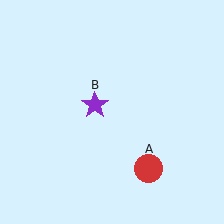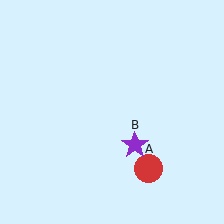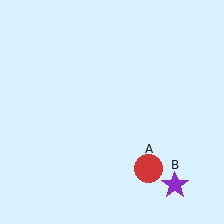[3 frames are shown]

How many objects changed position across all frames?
1 object changed position: purple star (object B).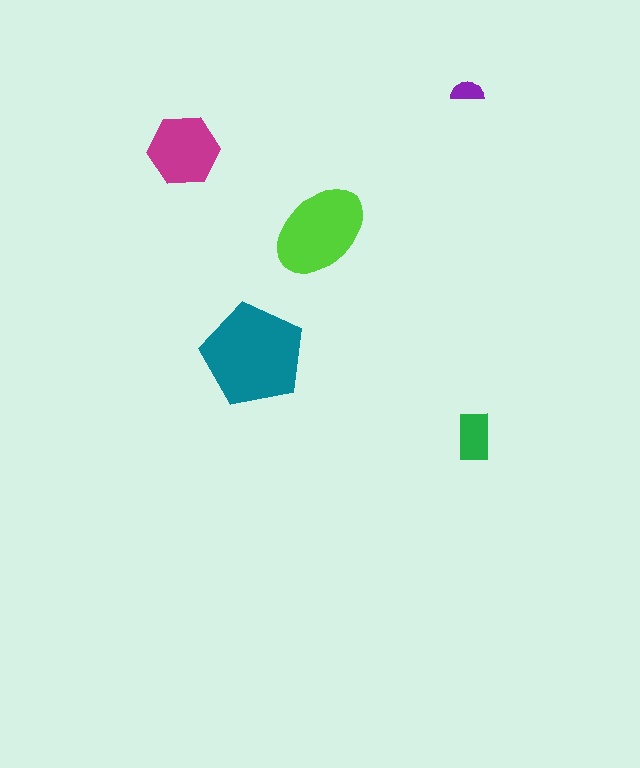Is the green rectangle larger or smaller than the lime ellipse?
Smaller.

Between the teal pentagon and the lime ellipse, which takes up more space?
The teal pentagon.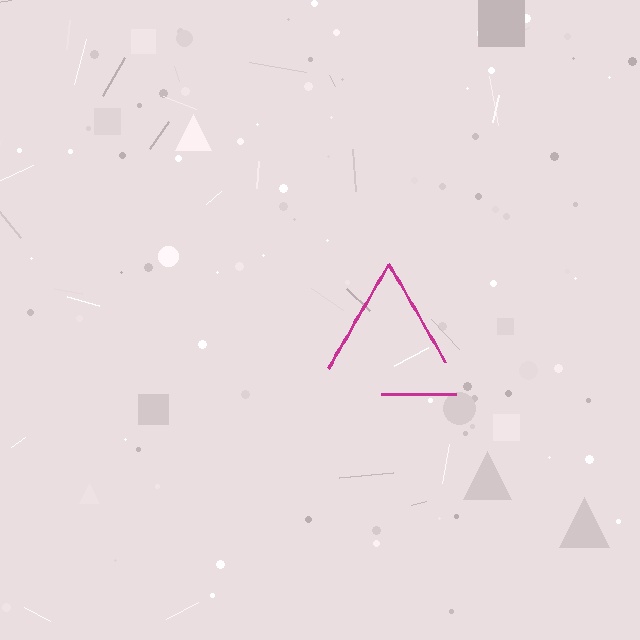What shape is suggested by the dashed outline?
The dashed outline suggests a triangle.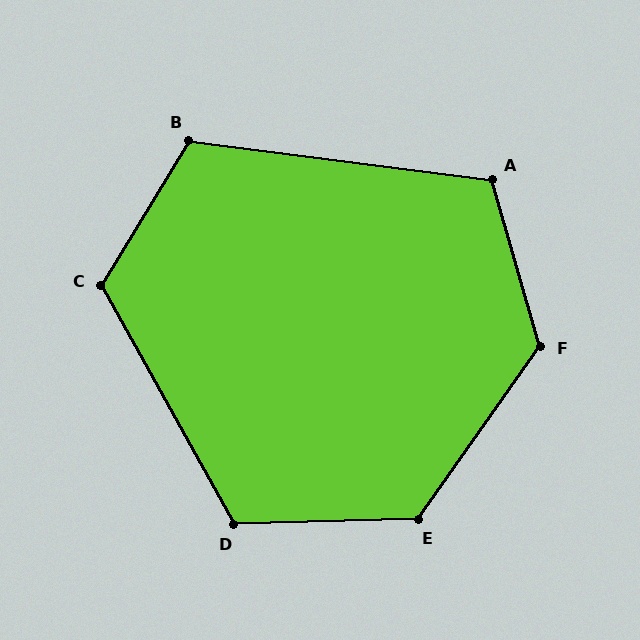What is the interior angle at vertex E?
Approximately 127 degrees (obtuse).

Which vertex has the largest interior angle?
F, at approximately 129 degrees.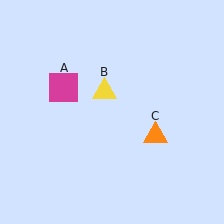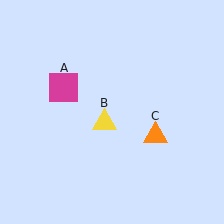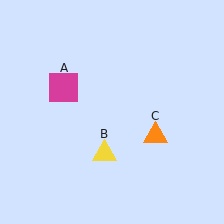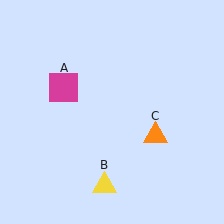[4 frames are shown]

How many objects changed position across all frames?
1 object changed position: yellow triangle (object B).